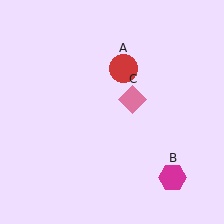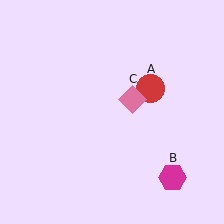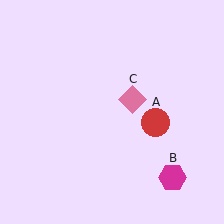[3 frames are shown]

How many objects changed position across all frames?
1 object changed position: red circle (object A).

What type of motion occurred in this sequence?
The red circle (object A) rotated clockwise around the center of the scene.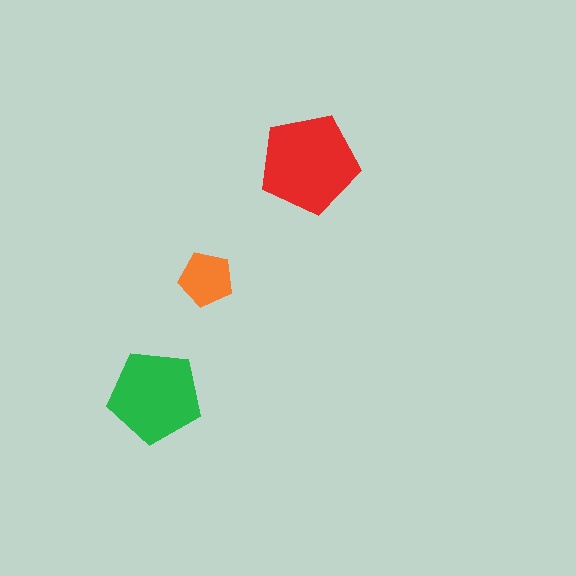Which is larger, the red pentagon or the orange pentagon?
The red one.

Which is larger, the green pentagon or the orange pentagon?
The green one.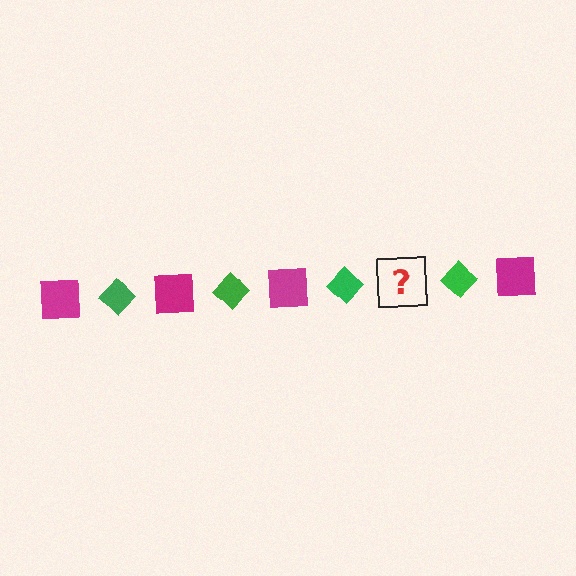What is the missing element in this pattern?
The missing element is a magenta square.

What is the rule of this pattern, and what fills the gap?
The rule is that the pattern alternates between magenta square and green diamond. The gap should be filled with a magenta square.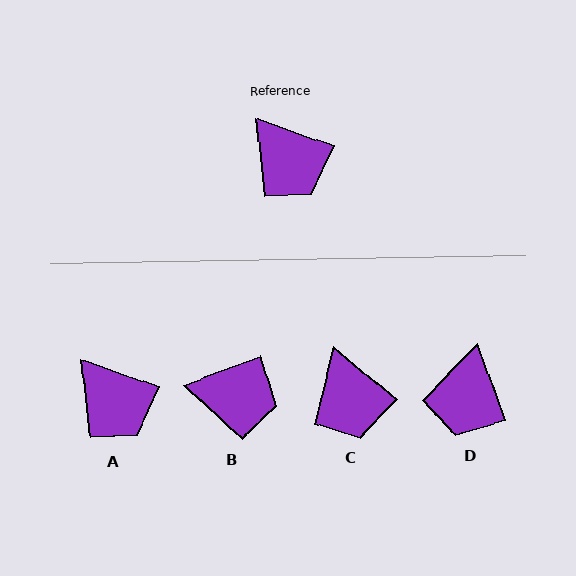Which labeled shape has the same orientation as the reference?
A.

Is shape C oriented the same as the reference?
No, it is off by about 20 degrees.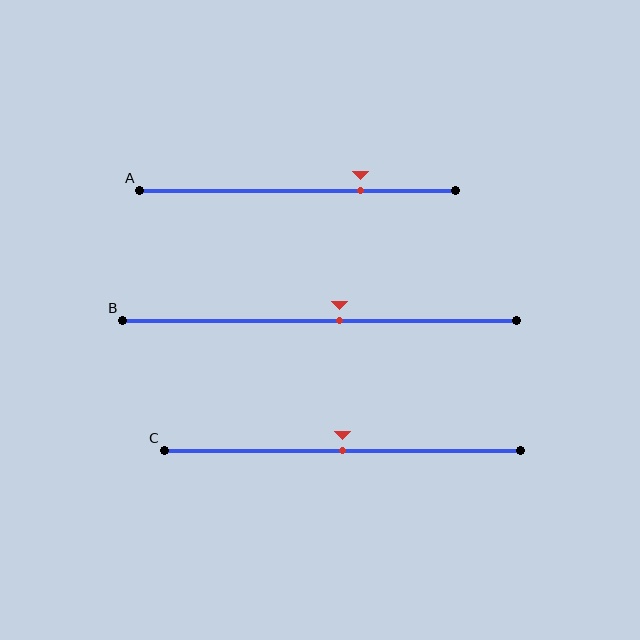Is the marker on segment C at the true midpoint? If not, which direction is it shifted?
Yes, the marker on segment C is at the true midpoint.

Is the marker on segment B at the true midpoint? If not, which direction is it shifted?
No, the marker on segment B is shifted to the right by about 5% of the segment length.